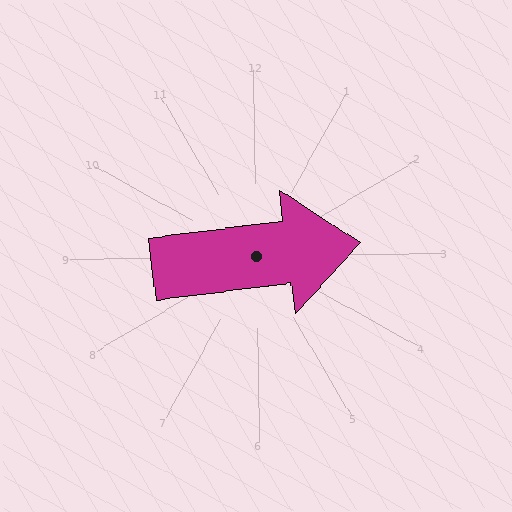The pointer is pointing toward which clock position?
Roughly 3 o'clock.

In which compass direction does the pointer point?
East.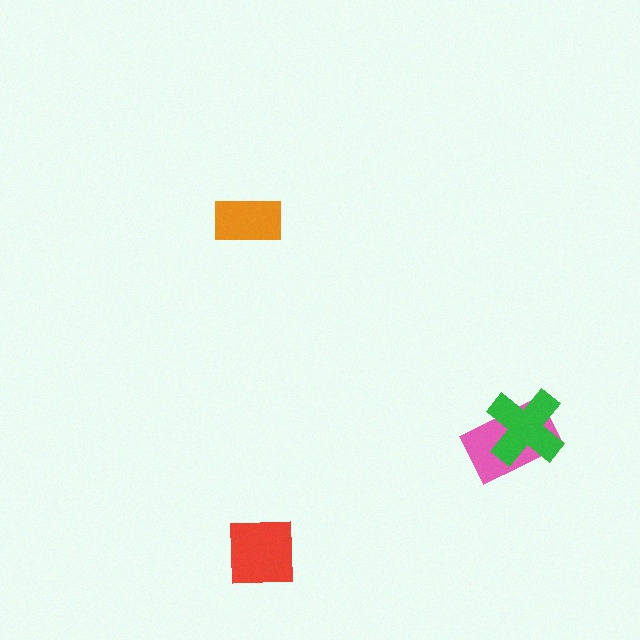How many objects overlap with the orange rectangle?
0 objects overlap with the orange rectangle.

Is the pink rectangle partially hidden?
Yes, it is partially covered by another shape.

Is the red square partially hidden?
No, no other shape covers it.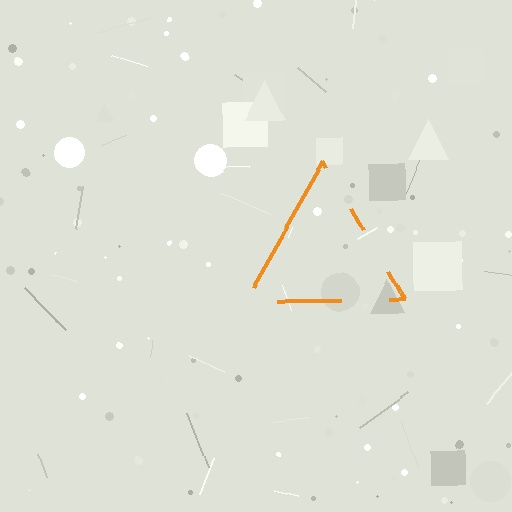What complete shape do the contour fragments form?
The contour fragments form a triangle.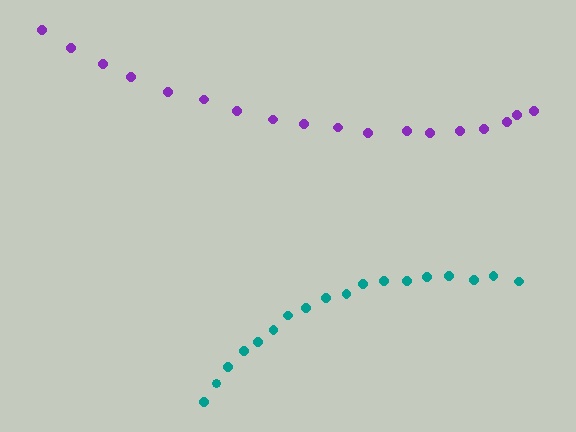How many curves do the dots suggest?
There are 2 distinct paths.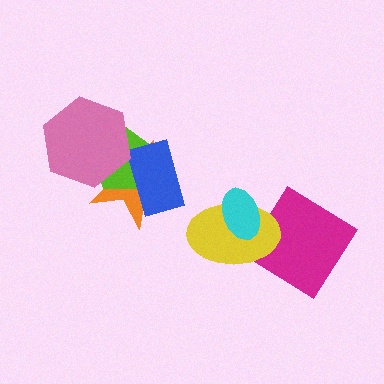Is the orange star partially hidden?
Yes, it is partially covered by another shape.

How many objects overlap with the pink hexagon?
2 objects overlap with the pink hexagon.